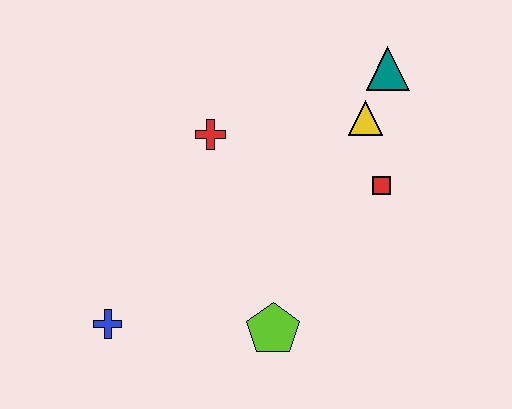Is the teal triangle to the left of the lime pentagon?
No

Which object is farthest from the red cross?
The blue cross is farthest from the red cross.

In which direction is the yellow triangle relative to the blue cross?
The yellow triangle is to the right of the blue cross.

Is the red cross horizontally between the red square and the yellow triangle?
No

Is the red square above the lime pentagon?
Yes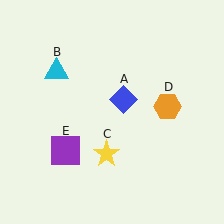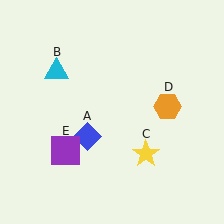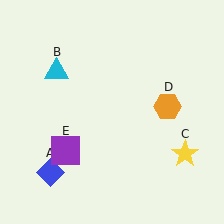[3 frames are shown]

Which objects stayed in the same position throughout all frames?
Cyan triangle (object B) and orange hexagon (object D) and purple square (object E) remained stationary.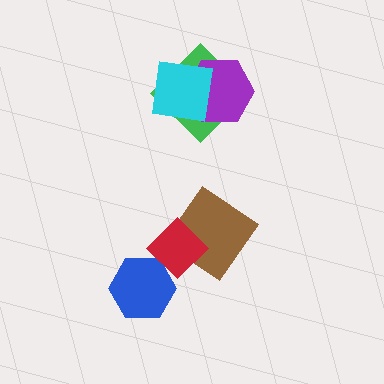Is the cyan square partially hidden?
No, no other shape covers it.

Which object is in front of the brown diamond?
The red diamond is in front of the brown diamond.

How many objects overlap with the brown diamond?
1 object overlaps with the brown diamond.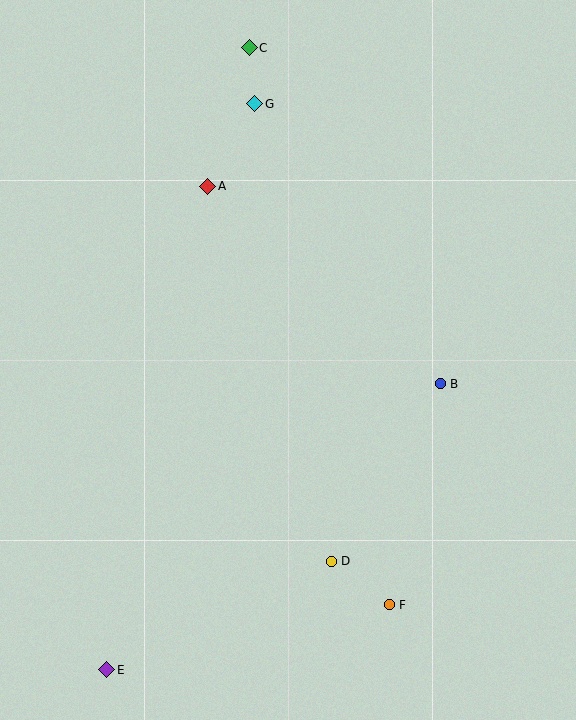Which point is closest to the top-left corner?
Point C is closest to the top-left corner.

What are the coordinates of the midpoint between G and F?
The midpoint between G and F is at (322, 354).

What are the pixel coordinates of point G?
Point G is at (255, 104).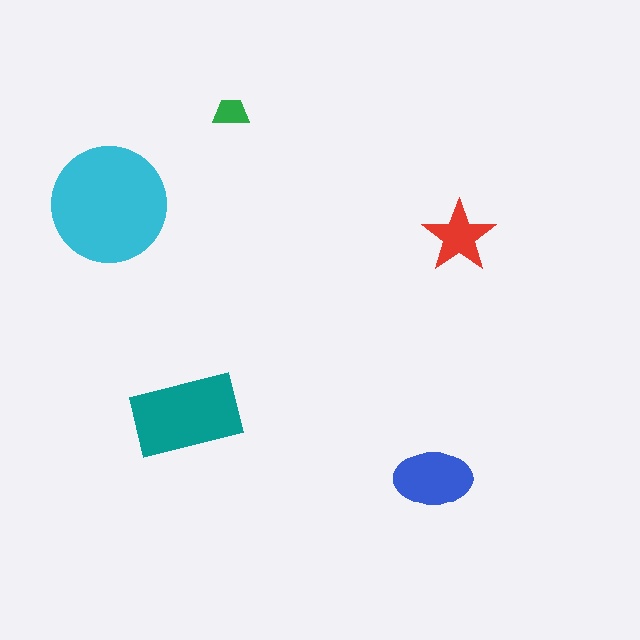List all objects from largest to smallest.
The cyan circle, the teal rectangle, the blue ellipse, the red star, the green trapezoid.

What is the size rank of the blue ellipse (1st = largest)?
3rd.